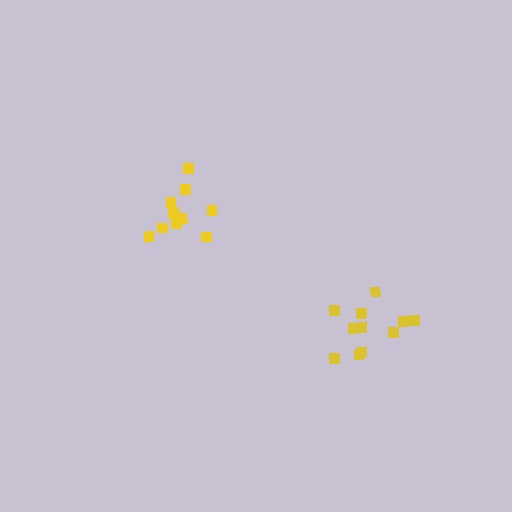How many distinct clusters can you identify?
There are 2 distinct clusters.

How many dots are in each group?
Group 1: 11 dots, Group 2: 10 dots (21 total).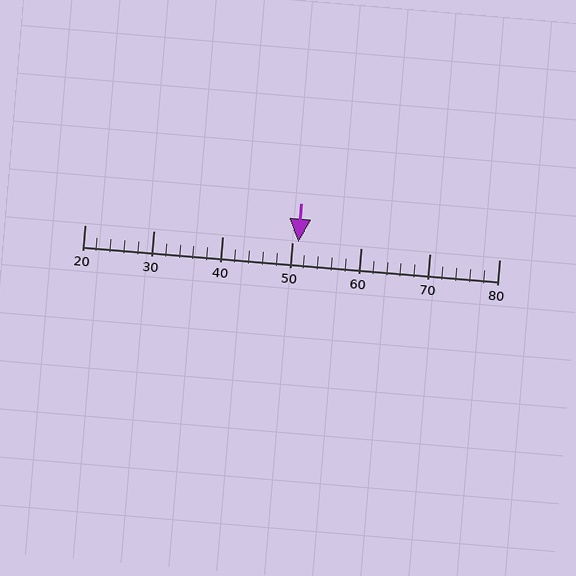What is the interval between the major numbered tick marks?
The major tick marks are spaced 10 units apart.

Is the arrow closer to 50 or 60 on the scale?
The arrow is closer to 50.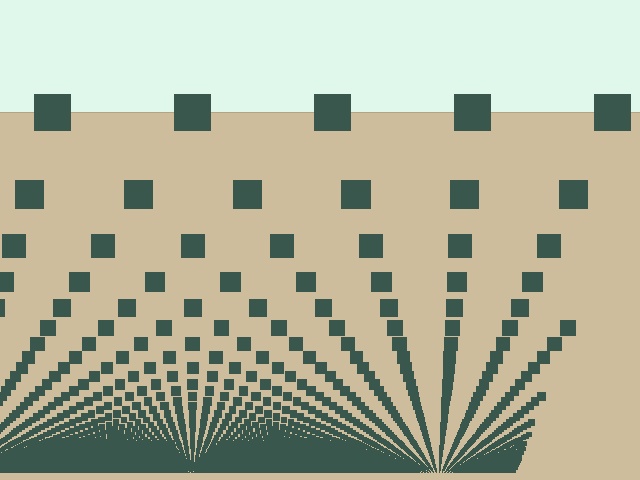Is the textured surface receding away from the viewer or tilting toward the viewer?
The surface appears to tilt toward the viewer. Texture elements get larger and sparser toward the top.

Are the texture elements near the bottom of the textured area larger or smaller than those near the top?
Smaller. The gradient is inverted — elements near the bottom are smaller and denser.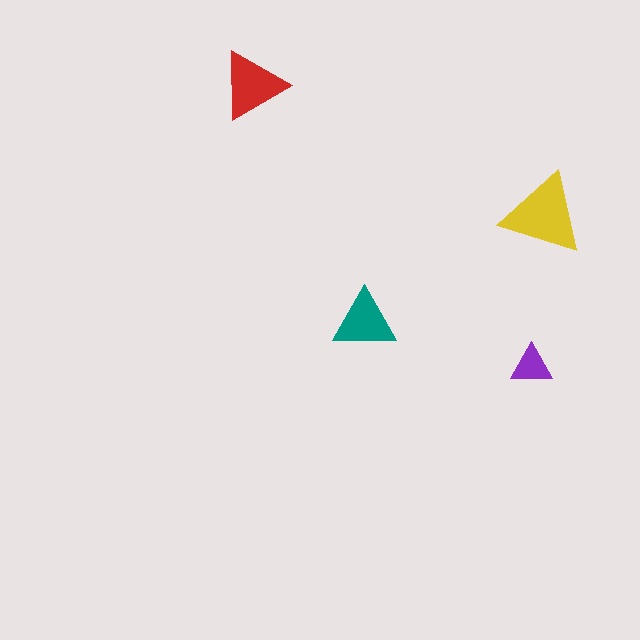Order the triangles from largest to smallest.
the yellow one, the red one, the teal one, the purple one.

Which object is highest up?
The red triangle is topmost.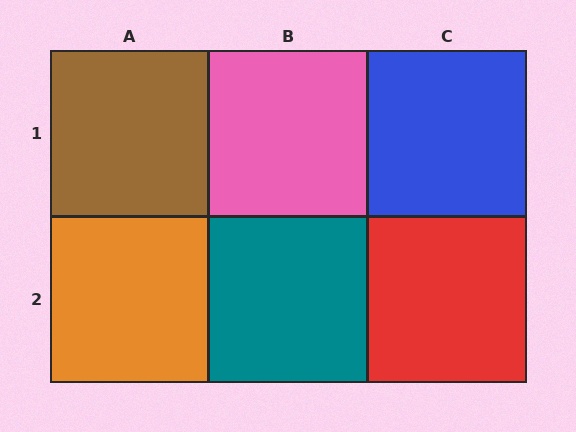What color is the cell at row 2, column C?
Red.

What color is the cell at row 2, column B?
Teal.